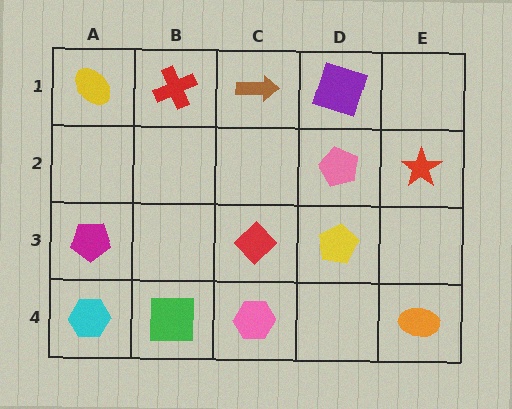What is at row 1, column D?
A purple square.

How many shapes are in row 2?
2 shapes.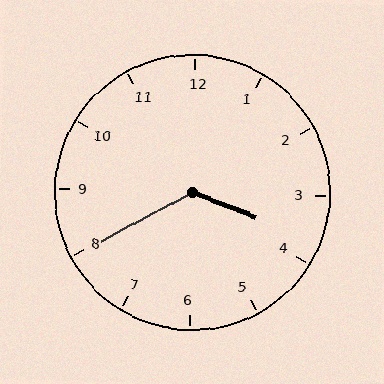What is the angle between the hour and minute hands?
Approximately 130 degrees.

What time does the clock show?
3:40.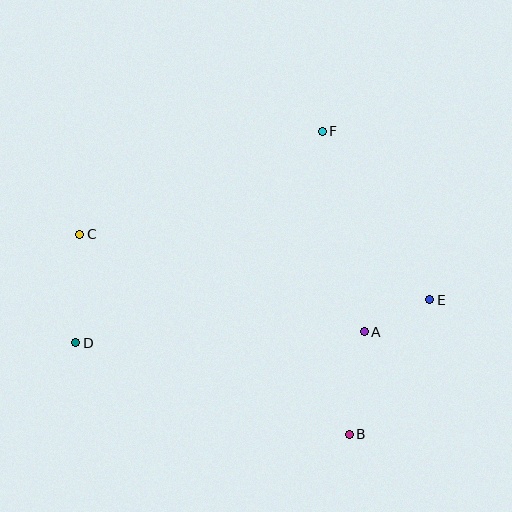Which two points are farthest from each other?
Points D and E are farthest from each other.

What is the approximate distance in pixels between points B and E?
The distance between B and E is approximately 157 pixels.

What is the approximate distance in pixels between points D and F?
The distance between D and F is approximately 325 pixels.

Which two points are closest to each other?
Points A and E are closest to each other.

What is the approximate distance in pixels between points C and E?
The distance between C and E is approximately 356 pixels.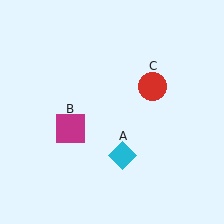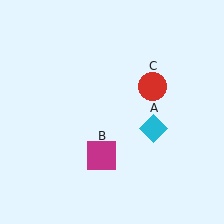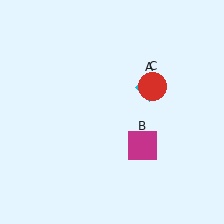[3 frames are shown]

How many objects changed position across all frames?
2 objects changed position: cyan diamond (object A), magenta square (object B).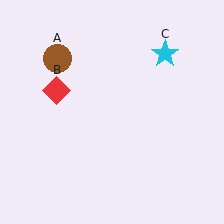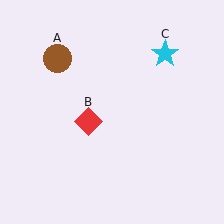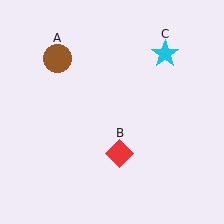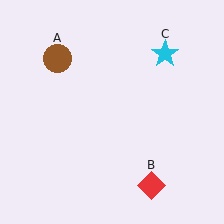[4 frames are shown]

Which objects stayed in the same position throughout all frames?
Brown circle (object A) and cyan star (object C) remained stationary.